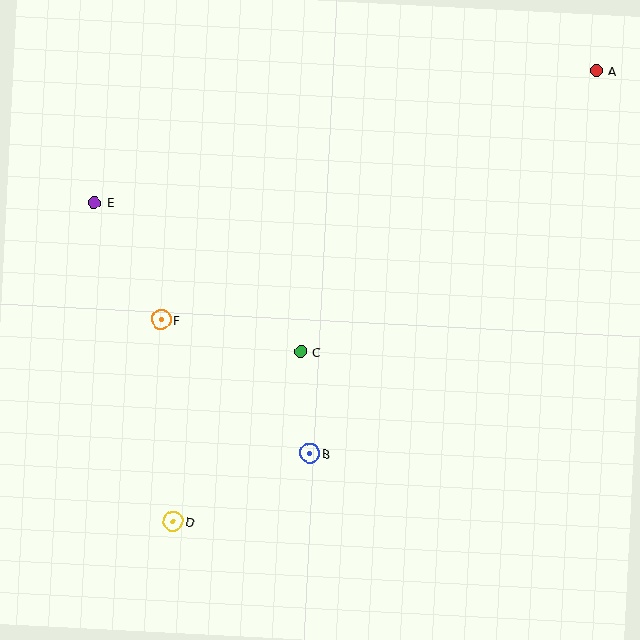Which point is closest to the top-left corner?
Point E is closest to the top-left corner.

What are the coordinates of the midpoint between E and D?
The midpoint between E and D is at (134, 362).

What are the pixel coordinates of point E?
Point E is at (94, 202).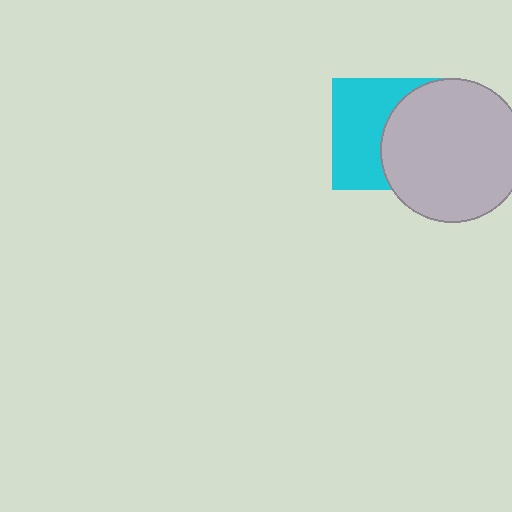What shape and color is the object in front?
The object in front is a light gray circle.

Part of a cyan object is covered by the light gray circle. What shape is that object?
It is a square.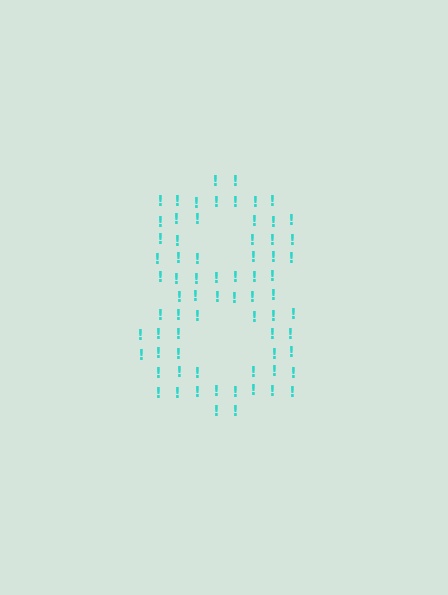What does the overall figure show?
The overall figure shows the digit 8.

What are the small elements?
The small elements are exclamation marks.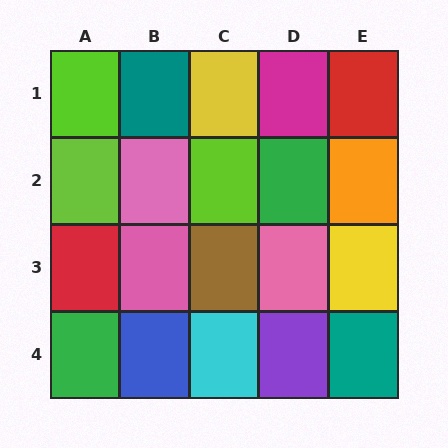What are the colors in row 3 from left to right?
Red, pink, brown, pink, yellow.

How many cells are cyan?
1 cell is cyan.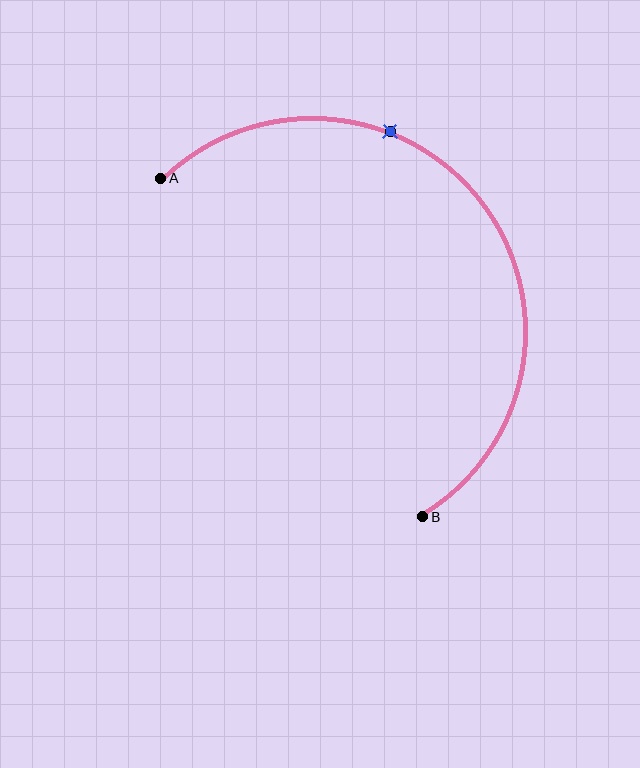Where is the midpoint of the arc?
The arc midpoint is the point on the curve farthest from the straight line joining A and B. It sits above and to the right of that line.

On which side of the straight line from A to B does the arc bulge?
The arc bulges above and to the right of the straight line connecting A and B.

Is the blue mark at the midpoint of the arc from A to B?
No. The blue mark lies on the arc but is closer to endpoint A. The arc midpoint would be at the point on the curve equidistant along the arc from both A and B.